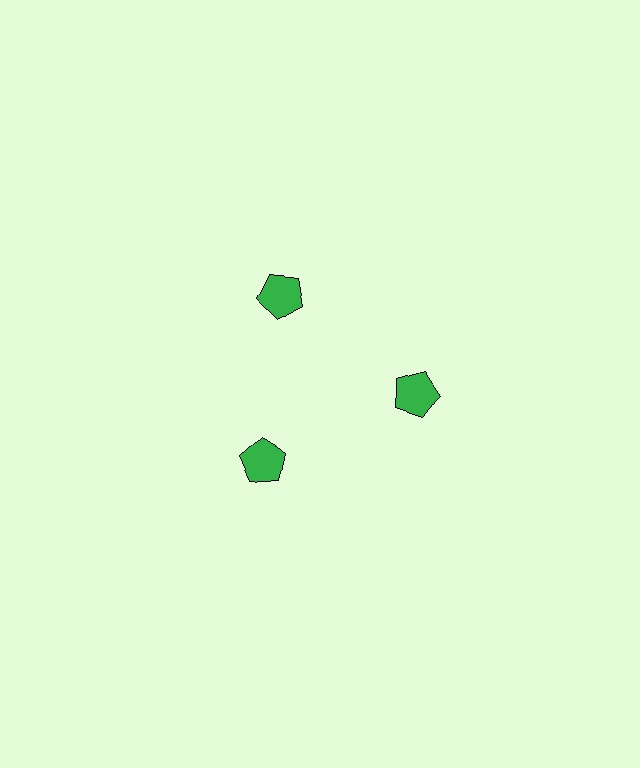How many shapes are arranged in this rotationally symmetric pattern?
There are 3 shapes, arranged in 3 groups of 1.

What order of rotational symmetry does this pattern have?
This pattern has 3-fold rotational symmetry.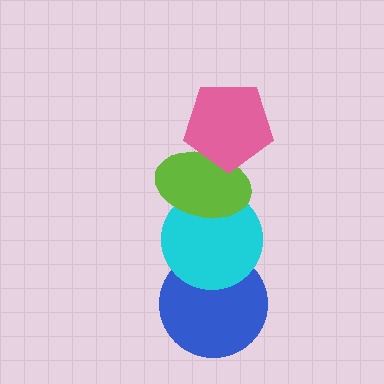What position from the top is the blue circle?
The blue circle is 4th from the top.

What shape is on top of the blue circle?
The cyan circle is on top of the blue circle.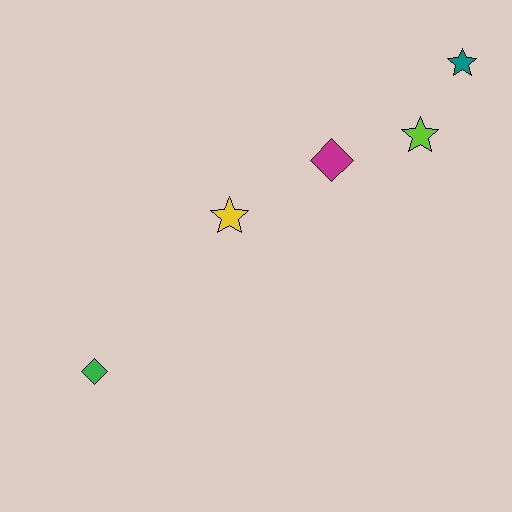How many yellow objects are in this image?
There is 1 yellow object.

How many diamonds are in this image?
There are 2 diamonds.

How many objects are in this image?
There are 5 objects.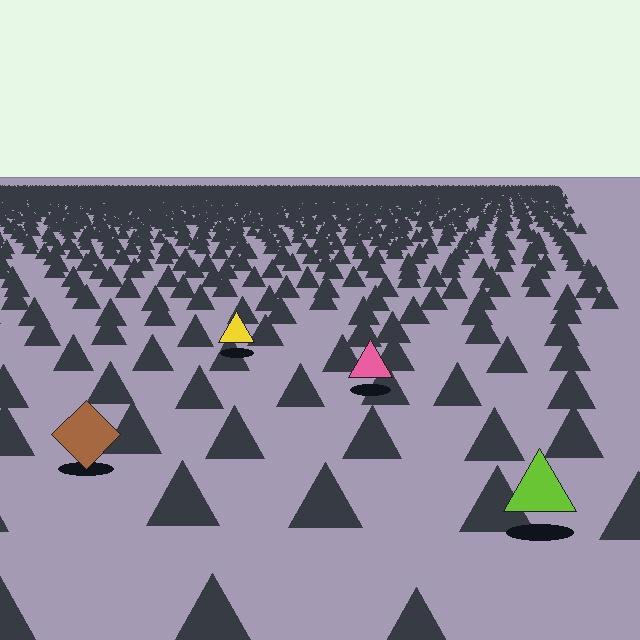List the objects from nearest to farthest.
From nearest to farthest: the lime triangle, the brown diamond, the pink triangle, the yellow triangle.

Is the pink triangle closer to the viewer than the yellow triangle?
Yes. The pink triangle is closer — you can tell from the texture gradient: the ground texture is coarser near it.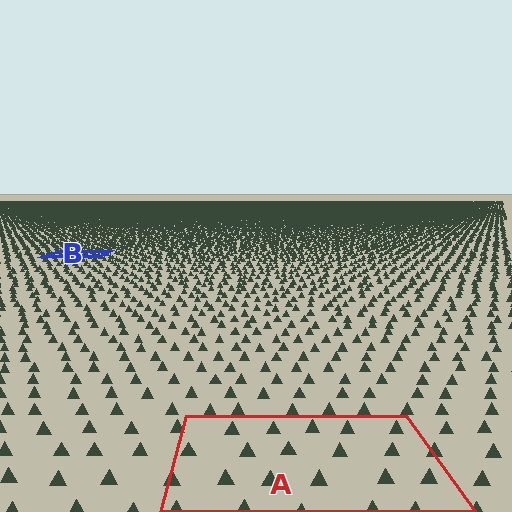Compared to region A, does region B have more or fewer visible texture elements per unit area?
Region B has more texture elements per unit area — they are packed more densely because it is farther away.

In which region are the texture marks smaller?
The texture marks are smaller in region B, because it is farther away.